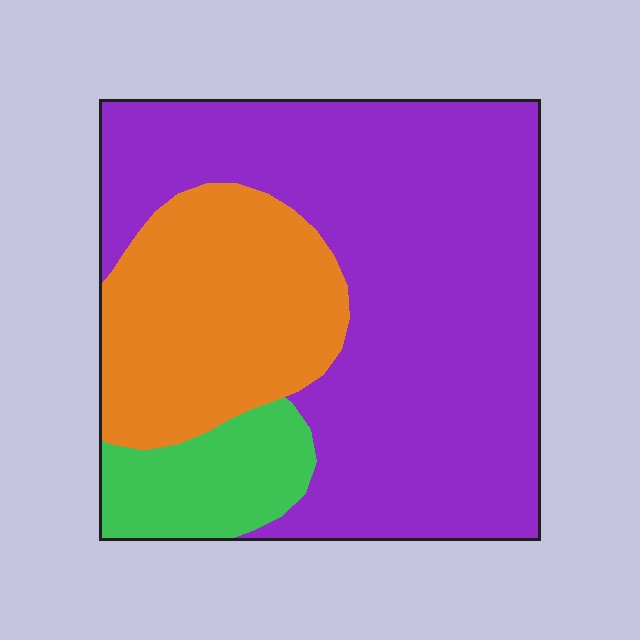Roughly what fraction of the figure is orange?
Orange takes up between a sixth and a third of the figure.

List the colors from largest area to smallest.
From largest to smallest: purple, orange, green.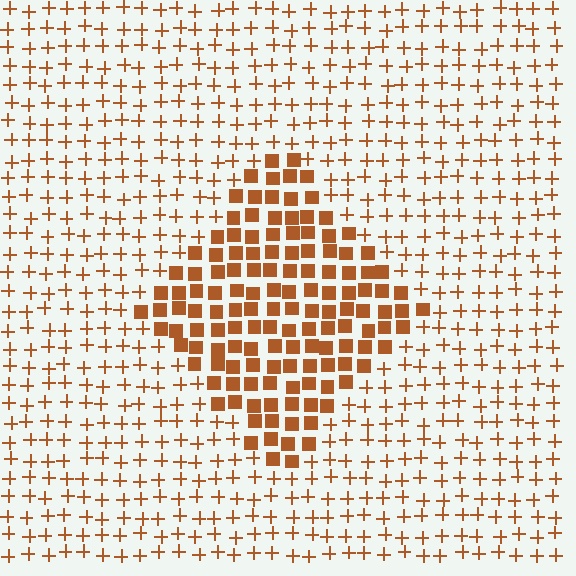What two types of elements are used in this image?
The image uses squares inside the diamond region and plus signs outside it.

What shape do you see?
I see a diamond.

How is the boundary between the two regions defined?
The boundary is defined by a change in element shape: squares inside vs. plus signs outside. All elements share the same color and spacing.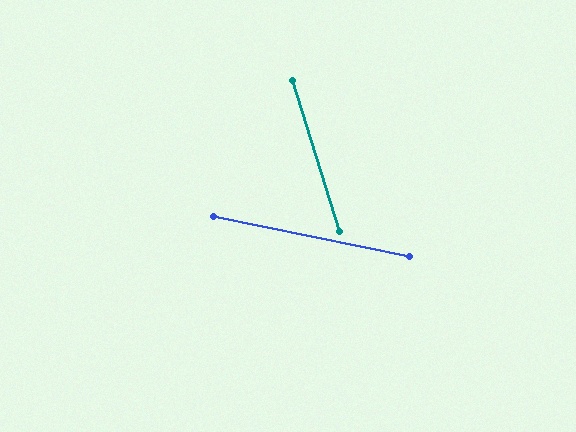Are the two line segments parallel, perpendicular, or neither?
Neither parallel nor perpendicular — they differ by about 61°.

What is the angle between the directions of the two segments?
Approximately 61 degrees.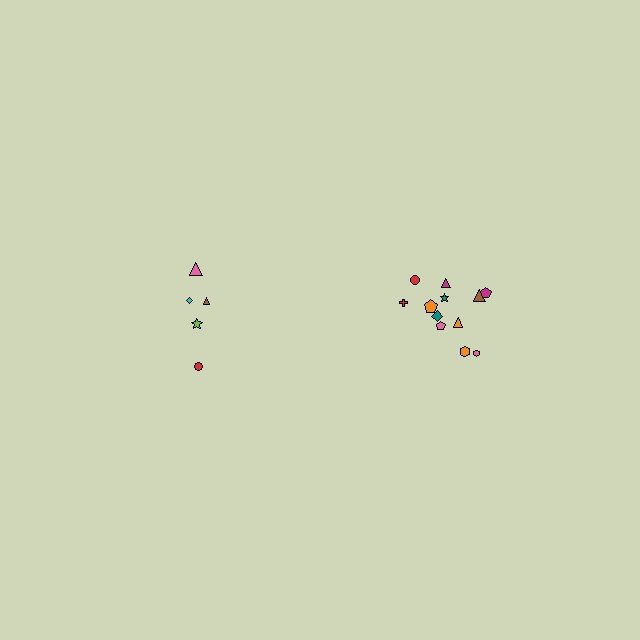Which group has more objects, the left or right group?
The right group.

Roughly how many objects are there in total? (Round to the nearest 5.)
Roughly 15 objects in total.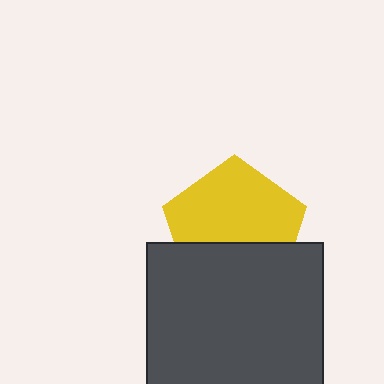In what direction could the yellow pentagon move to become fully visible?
The yellow pentagon could move up. That would shift it out from behind the dark gray square entirely.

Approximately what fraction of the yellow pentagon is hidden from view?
Roughly 39% of the yellow pentagon is hidden behind the dark gray square.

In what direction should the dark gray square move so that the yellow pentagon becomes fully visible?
The dark gray square should move down. That is the shortest direction to clear the overlap and leave the yellow pentagon fully visible.